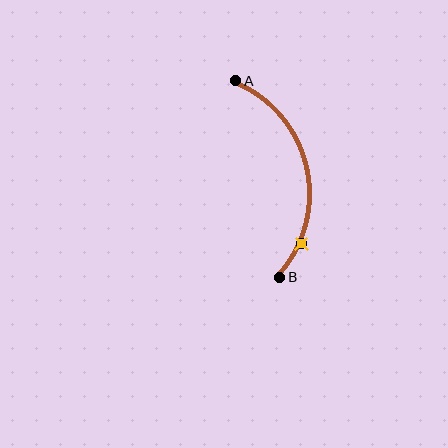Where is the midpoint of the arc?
The arc midpoint is the point on the curve farthest from the straight line joining A and B. It sits to the right of that line.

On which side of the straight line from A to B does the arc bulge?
The arc bulges to the right of the straight line connecting A and B.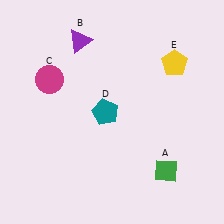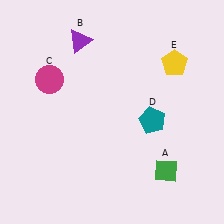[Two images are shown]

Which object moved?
The teal pentagon (D) moved right.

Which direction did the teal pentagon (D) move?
The teal pentagon (D) moved right.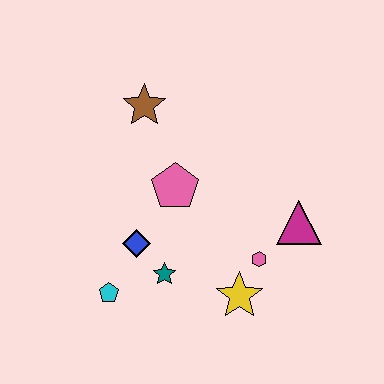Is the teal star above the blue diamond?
No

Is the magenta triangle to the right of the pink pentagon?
Yes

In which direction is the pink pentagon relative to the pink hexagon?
The pink pentagon is to the left of the pink hexagon.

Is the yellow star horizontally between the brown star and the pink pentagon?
No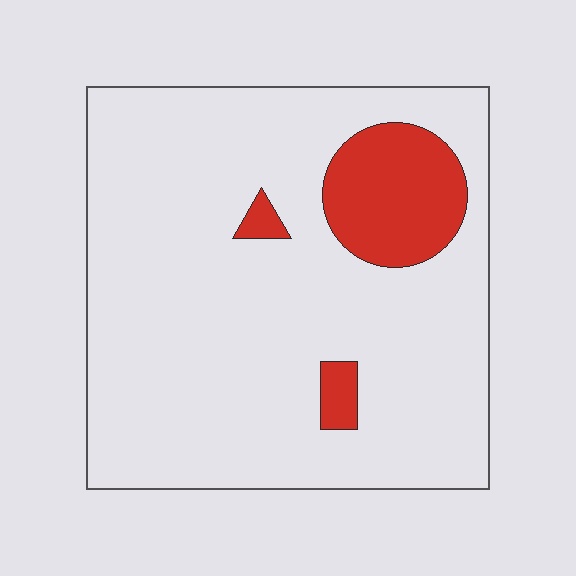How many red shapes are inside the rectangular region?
3.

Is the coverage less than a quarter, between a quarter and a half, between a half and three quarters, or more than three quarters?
Less than a quarter.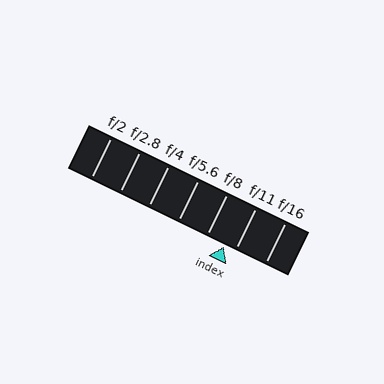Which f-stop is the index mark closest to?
The index mark is closest to f/11.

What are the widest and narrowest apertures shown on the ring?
The widest aperture shown is f/2 and the narrowest is f/16.